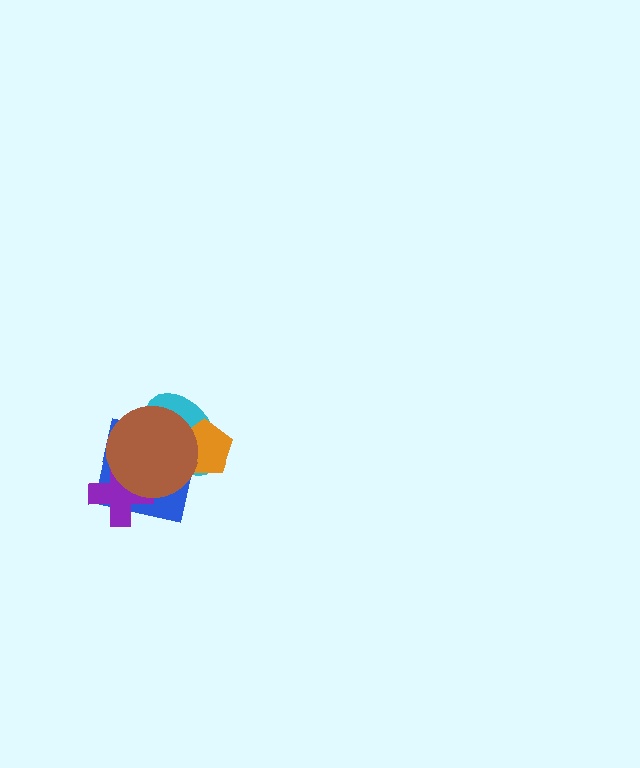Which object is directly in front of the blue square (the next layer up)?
The orange pentagon is directly in front of the blue square.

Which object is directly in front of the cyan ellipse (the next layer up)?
The blue square is directly in front of the cyan ellipse.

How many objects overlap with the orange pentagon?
3 objects overlap with the orange pentagon.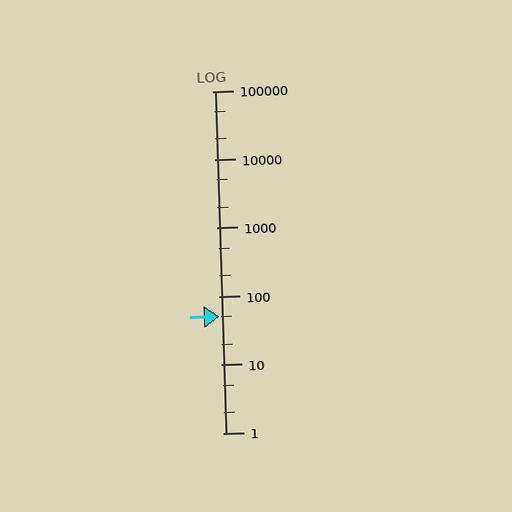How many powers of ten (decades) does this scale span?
The scale spans 5 decades, from 1 to 100000.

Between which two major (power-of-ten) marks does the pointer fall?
The pointer is between 10 and 100.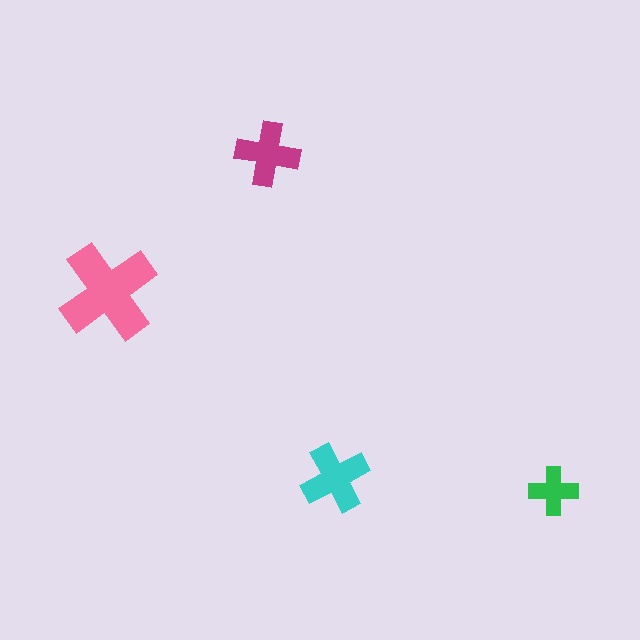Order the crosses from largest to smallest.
the pink one, the cyan one, the magenta one, the green one.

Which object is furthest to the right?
The green cross is rightmost.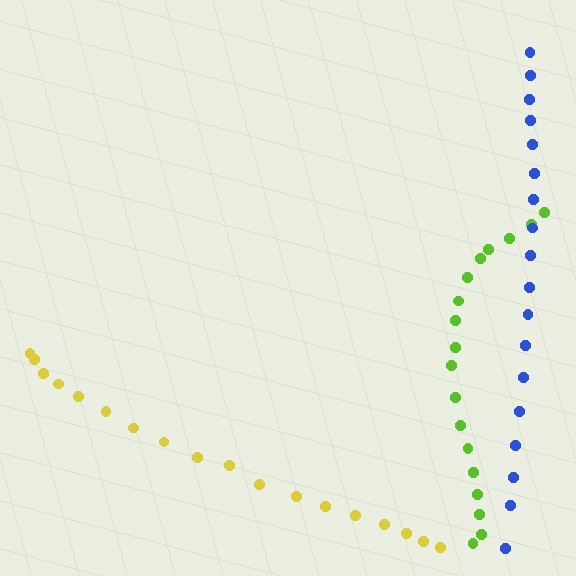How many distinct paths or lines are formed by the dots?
There are 3 distinct paths.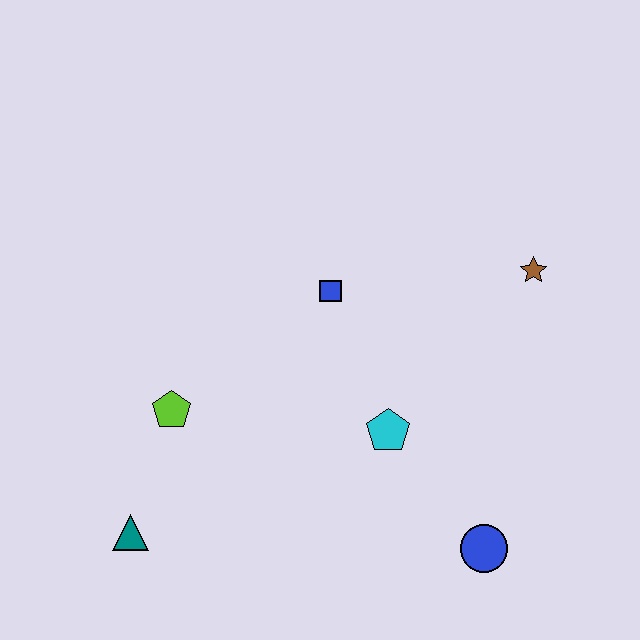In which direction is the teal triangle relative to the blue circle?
The teal triangle is to the left of the blue circle.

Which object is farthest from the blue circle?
The teal triangle is farthest from the blue circle.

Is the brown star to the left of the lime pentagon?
No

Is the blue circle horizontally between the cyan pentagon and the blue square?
No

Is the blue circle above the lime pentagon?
No